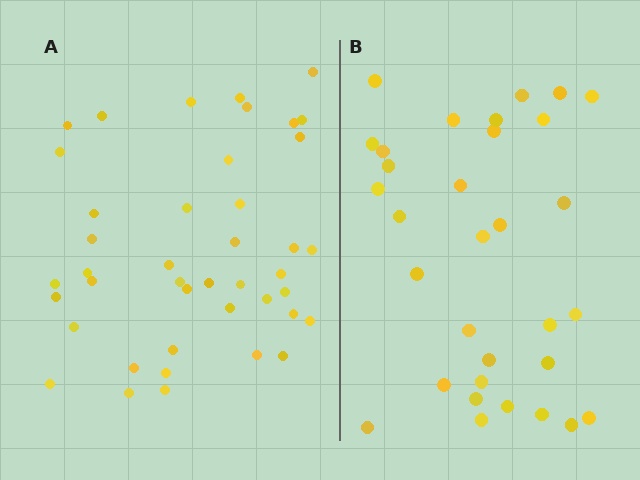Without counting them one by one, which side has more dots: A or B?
Region A (the left region) has more dots.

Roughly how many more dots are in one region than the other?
Region A has roughly 10 or so more dots than region B.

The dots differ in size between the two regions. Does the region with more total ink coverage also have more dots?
No. Region B has more total ink coverage because its dots are larger, but region A actually contains more individual dots. Total area can be misleading — the number of items is what matters here.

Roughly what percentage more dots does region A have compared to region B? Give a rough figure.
About 30% more.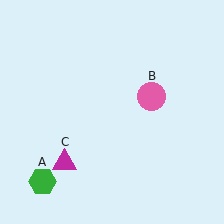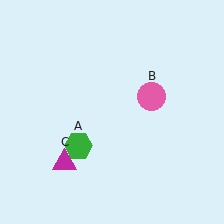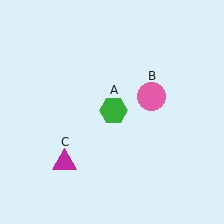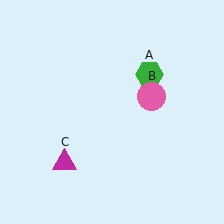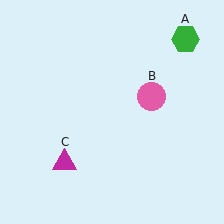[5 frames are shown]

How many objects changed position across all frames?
1 object changed position: green hexagon (object A).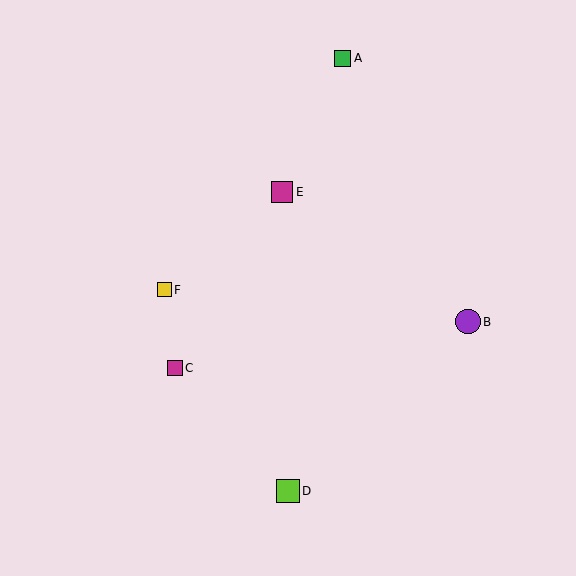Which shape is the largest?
The purple circle (labeled B) is the largest.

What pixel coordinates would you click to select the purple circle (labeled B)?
Click at (468, 322) to select the purple circle B.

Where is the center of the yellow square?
The center of the yellow square is at (164, 290).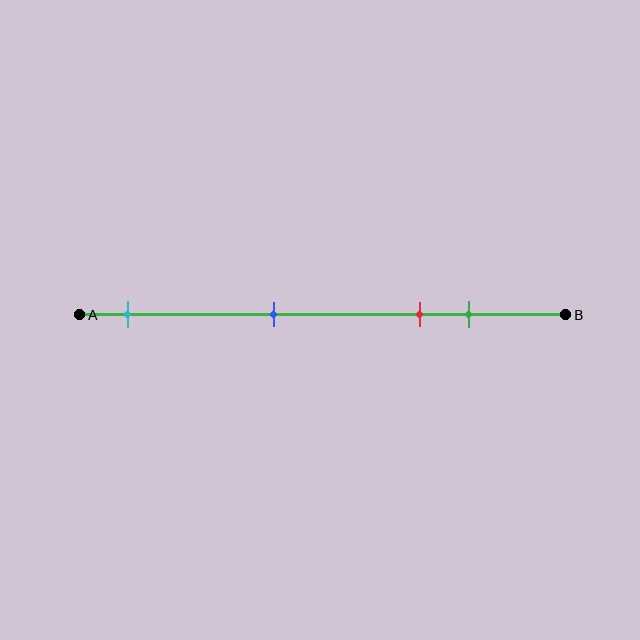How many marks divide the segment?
There are 4 marks dividing the segment.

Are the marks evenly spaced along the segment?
No, the marks are not evenly spaced.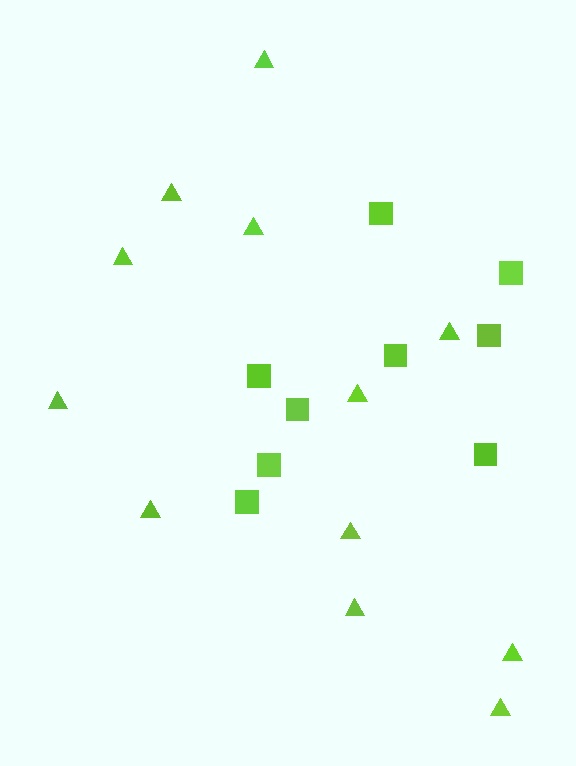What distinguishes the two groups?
There are 2 groups: one group of triangles (12) and one group of squares (9).